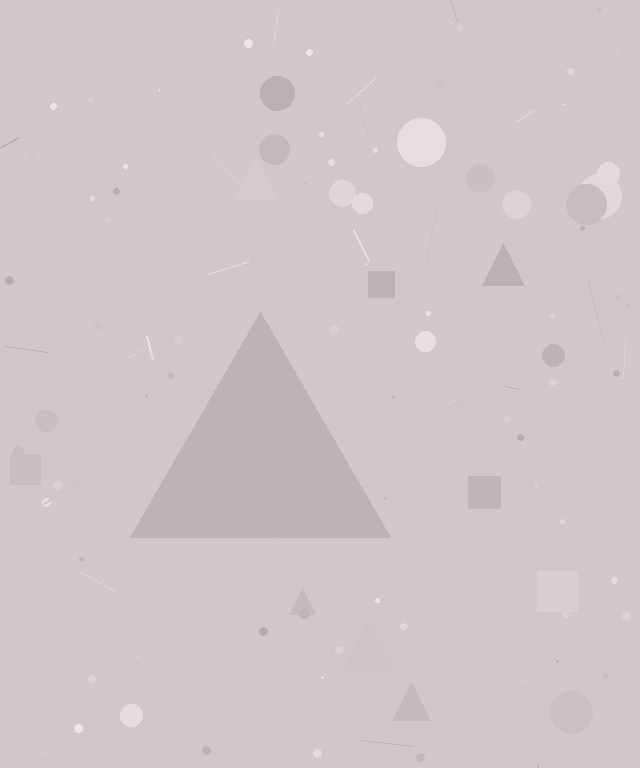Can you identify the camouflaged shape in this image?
The camouflaged shape is a triangle.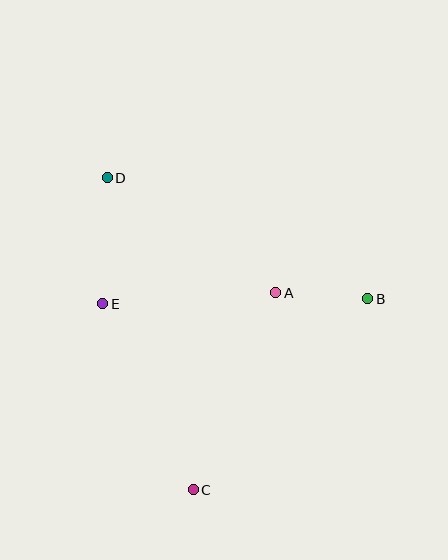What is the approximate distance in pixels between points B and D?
The distance between B and D is approximately 287 pixels.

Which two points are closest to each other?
Points A and B are closest to each other.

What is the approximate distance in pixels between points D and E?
The distance between D and E is approximately 126 pixels.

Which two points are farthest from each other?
Points C and D are farthest from each other.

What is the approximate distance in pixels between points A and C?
The distance between A and C is approximately 214 pixels.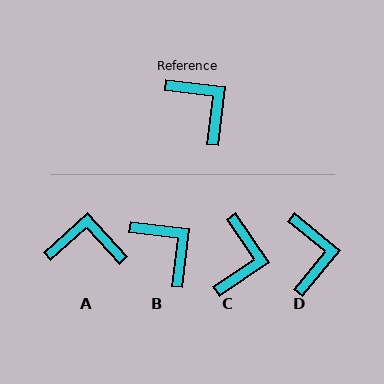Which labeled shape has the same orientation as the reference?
B.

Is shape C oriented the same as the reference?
No, it is off by about 49 degrees.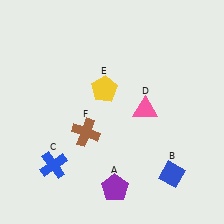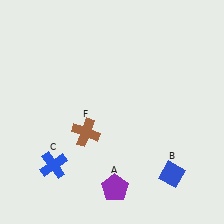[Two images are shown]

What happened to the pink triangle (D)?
The pink triangle (D) was removed in Image 2. It was in the top-right area of Image 1.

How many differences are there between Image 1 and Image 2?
There are 2 differences between the two images.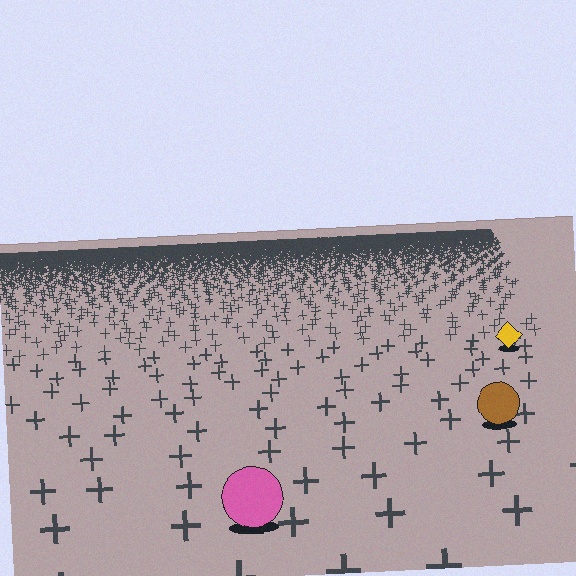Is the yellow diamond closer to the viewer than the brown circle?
No. The brown circle is closer — you can tell from the texture gradient: the ground texture is coarser near it.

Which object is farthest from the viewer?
The yellow diamond is farthest from the viewer. It appears smaller and the ground texture around it is denser.